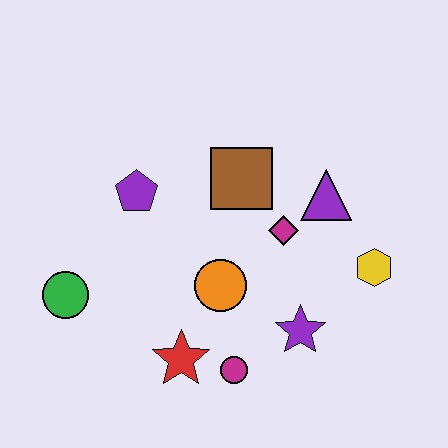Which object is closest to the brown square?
The magenta diamond is closest to the brown square.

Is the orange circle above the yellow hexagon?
No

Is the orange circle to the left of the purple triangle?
Yes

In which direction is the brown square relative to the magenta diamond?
The brown square is above the magenta diamond.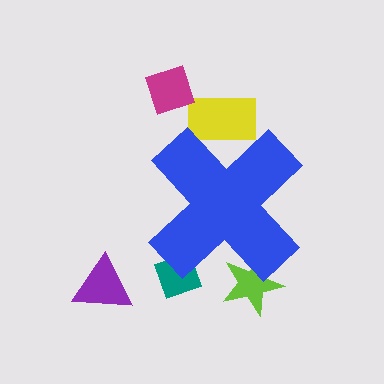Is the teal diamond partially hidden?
Yes, the teal diamond is partially hidden behind the blue cross.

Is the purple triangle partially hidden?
No, the purple triangle is fully visible.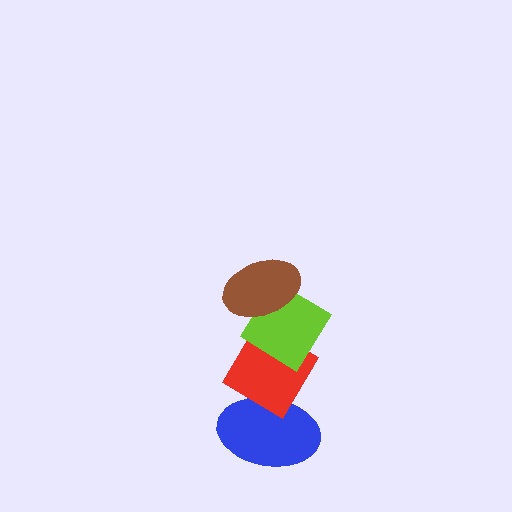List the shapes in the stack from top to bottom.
From top to bottom: the brown ellipse, the lime diamond, the red diamond, the blue ellipse.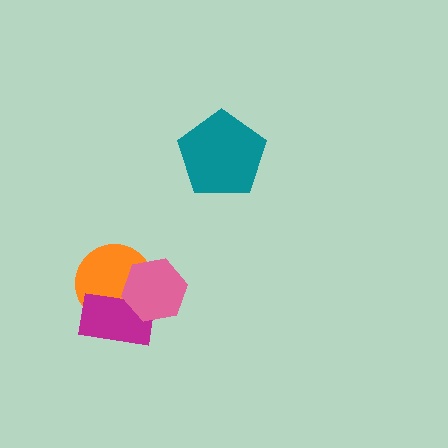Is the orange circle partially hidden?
Yes, it is partially covered by another shape.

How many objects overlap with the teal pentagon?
0 objects overlap with the teal pentagon.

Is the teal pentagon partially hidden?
No, no other shape covers it.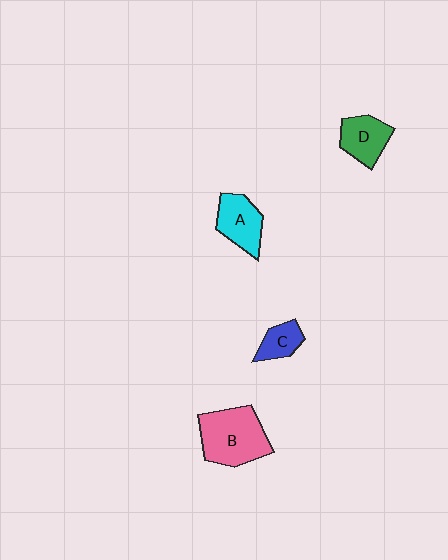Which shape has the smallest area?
Shape C (blue).